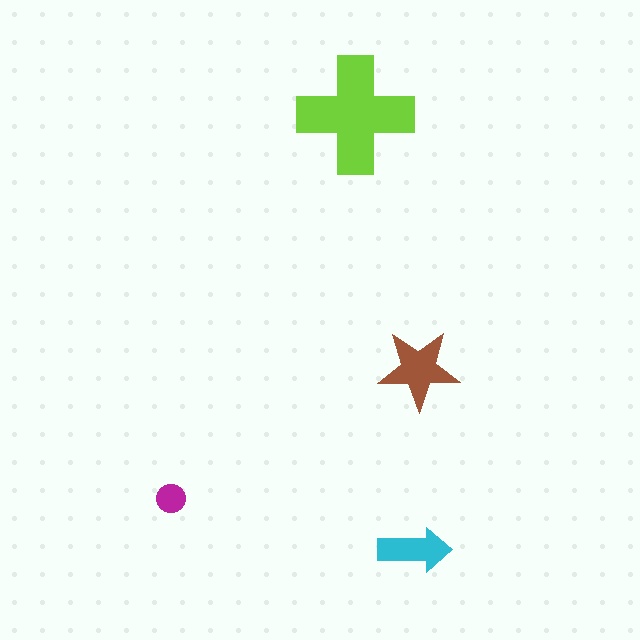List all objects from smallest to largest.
The magenta circle, the cyan arrow, the brown star, the lime cross.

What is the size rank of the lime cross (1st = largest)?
1st.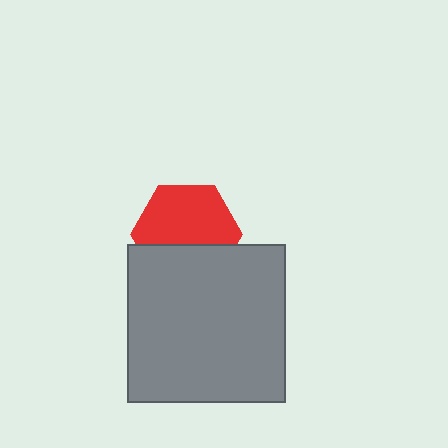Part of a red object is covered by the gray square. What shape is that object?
It is a hexagon.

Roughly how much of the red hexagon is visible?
About half of it is visible (roughly 62%).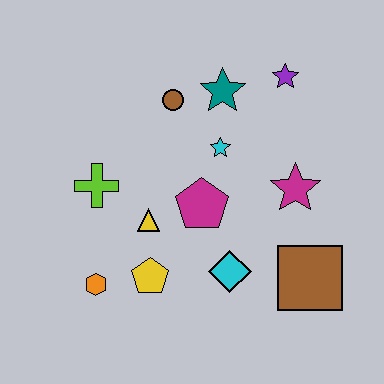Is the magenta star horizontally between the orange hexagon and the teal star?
No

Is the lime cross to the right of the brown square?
No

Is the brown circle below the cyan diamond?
No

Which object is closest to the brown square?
The cyan diamond is closest to the brown square.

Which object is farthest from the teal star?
The orange hexagon is farthest from the teal star.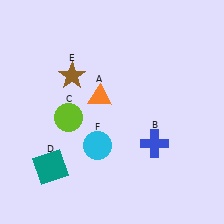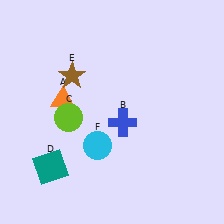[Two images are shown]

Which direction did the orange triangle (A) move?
The orange triangle (A) moved left.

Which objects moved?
The objects that moved are: the orange triangle (A), the blue cross (B).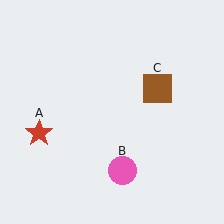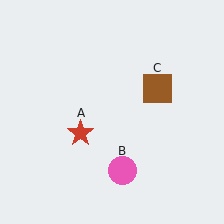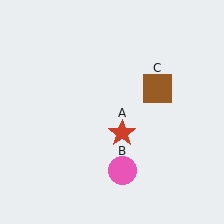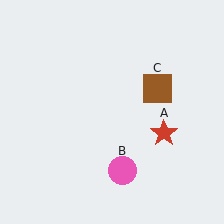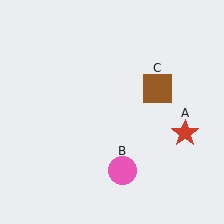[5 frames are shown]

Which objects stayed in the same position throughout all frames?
Pink circle (object B) and brown square (object C) remained stationary.